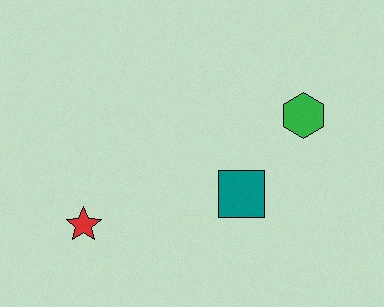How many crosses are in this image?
There are no crosses.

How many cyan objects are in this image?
There are no cyan objects.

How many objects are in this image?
There are 3 objects.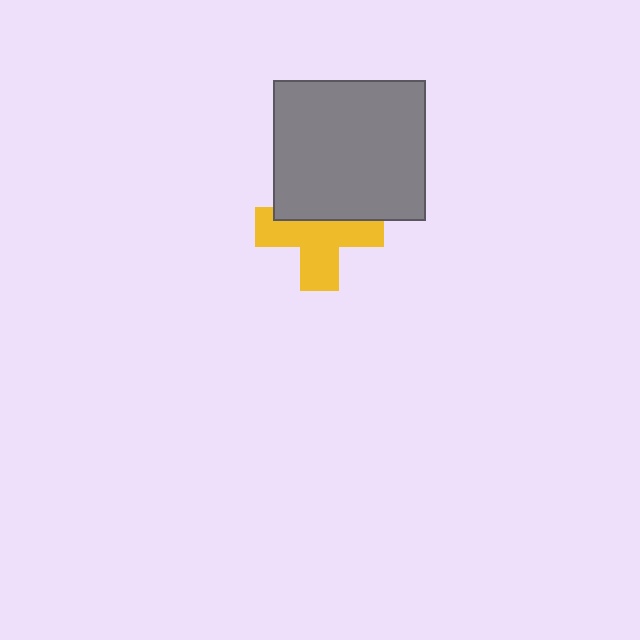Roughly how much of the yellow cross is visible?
About half of it is visible (roughly 62%).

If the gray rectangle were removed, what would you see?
You would see the complete yellow cross.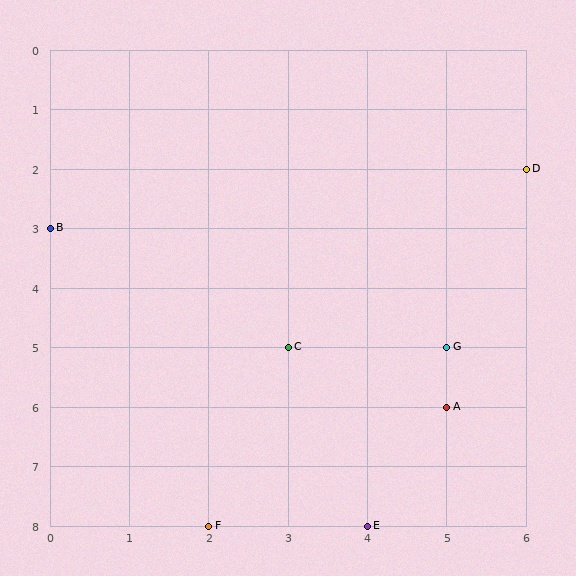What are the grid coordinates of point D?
Point D is at grid coordinates (6, 2).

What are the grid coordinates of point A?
Point A is at grid coordinates (5, 6).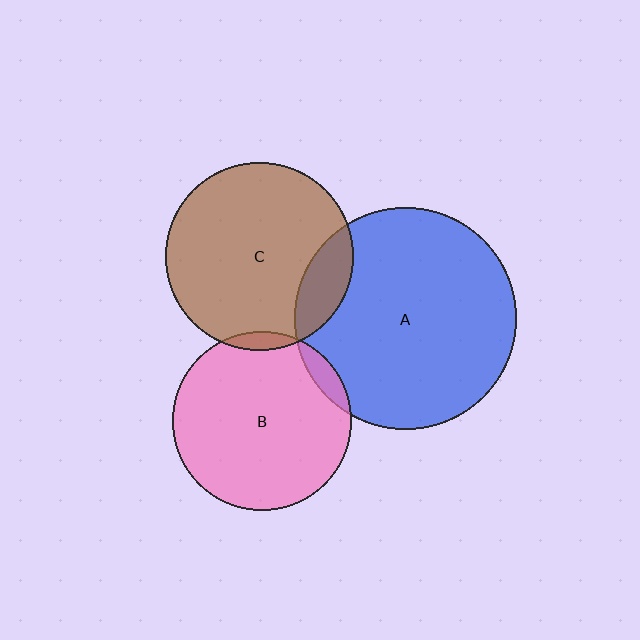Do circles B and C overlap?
Yes.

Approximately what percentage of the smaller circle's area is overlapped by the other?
Approximately 5%.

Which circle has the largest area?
Circle A (blue).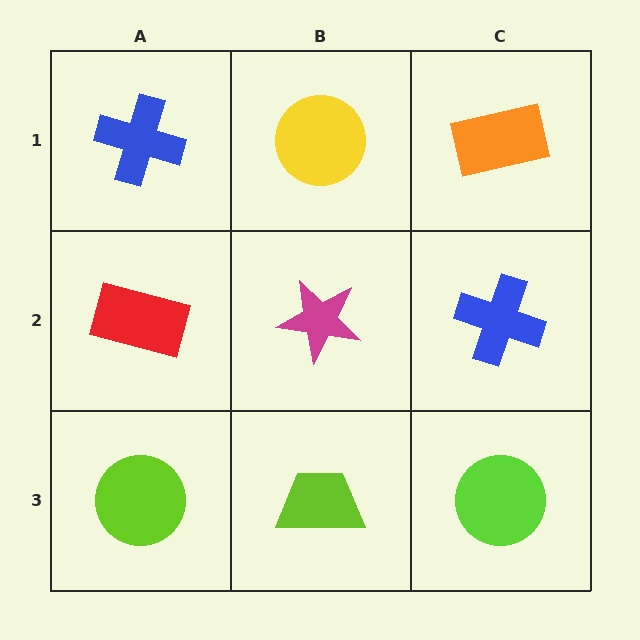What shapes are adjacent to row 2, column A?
A blue cross (row 1, column A), a lime circle (row 3, column A), a magenta star (row 2, column B).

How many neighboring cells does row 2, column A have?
3.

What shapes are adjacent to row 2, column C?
An orange rectangle (row 1, column C), a lime circle (row 3, column C), a magenta star (row 2, column B).